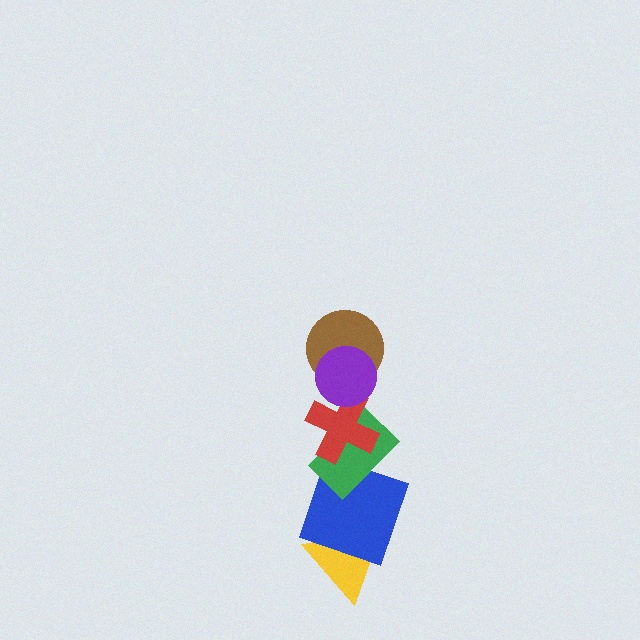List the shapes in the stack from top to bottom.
From top to bottom: the purple circle, the brown circle, the red cross, the green rectangle, the blue square, the yellow triangle.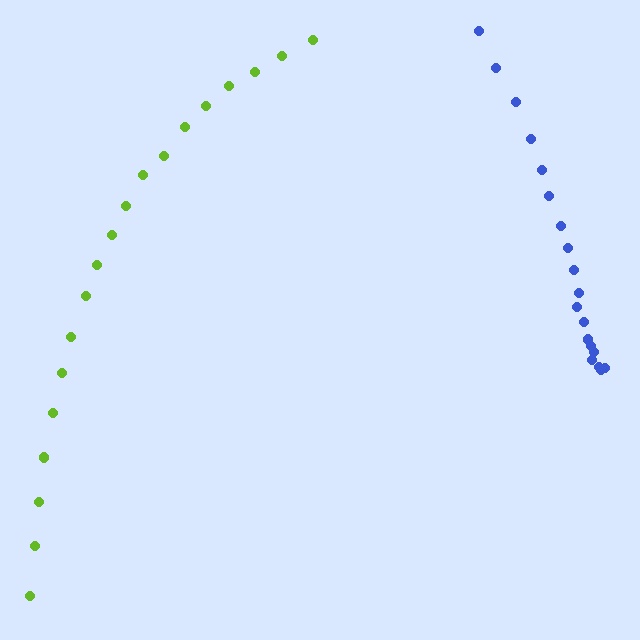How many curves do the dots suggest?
There are 2 distinct paths.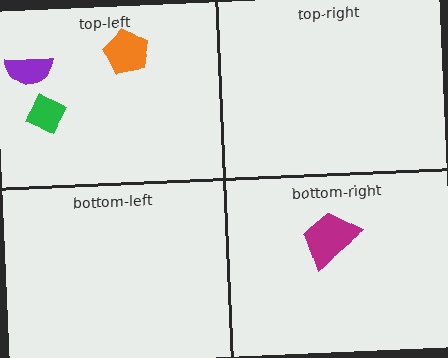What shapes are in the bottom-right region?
The magenta trapezoid.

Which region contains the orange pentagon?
The top-left region.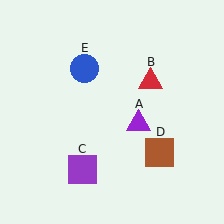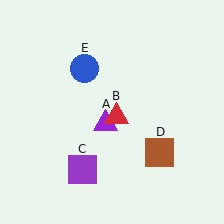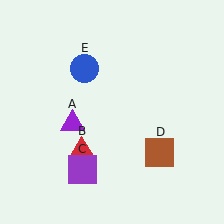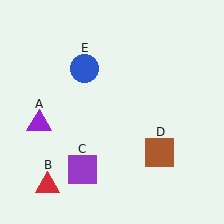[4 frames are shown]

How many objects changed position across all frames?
2 objects changed position: purple triangle (object A), red triangle (object B).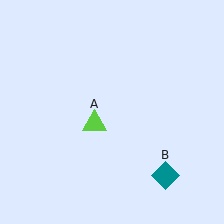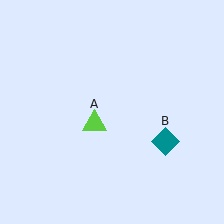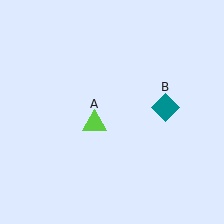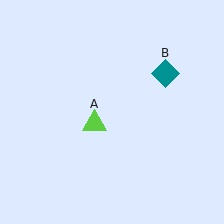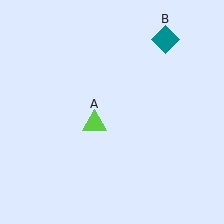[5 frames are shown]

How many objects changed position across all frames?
1 object changed position: teal diamond (object B).